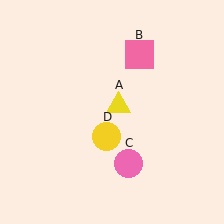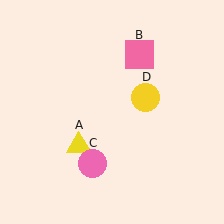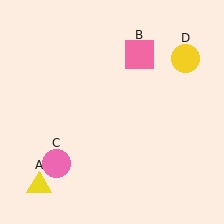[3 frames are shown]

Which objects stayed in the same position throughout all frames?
Pink square (object B) remained stationary.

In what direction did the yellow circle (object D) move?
The yellow circle (object D) moved up and to the right.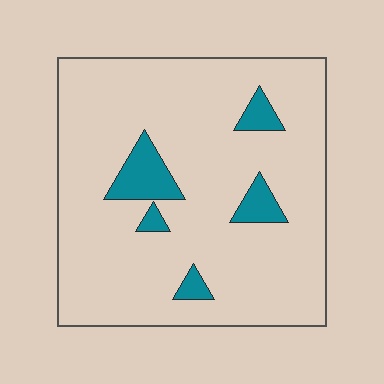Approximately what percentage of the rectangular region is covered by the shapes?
Approximately 10%.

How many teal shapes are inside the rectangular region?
5.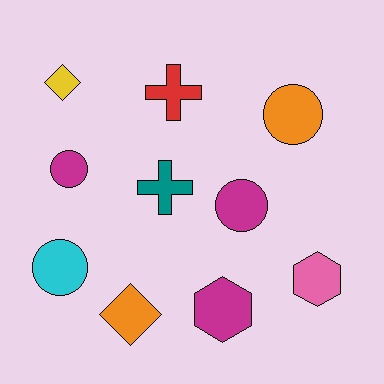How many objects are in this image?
There are 10 objects.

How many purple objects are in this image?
There are no purple objects.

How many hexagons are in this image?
There are 2 hexagons.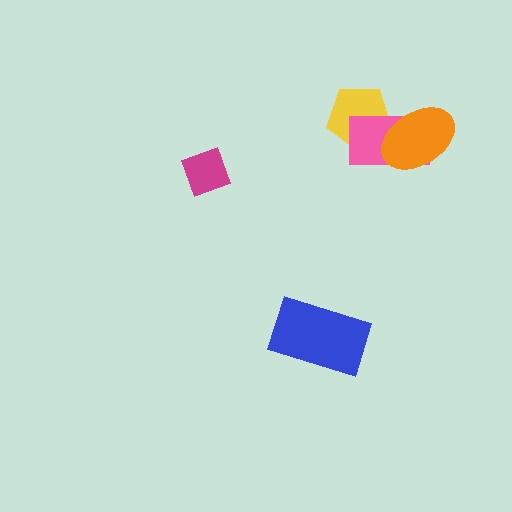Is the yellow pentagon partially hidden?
Yes, it is partially covered by another shape.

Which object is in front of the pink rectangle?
The orange ellipse is in front of the pink rectangle.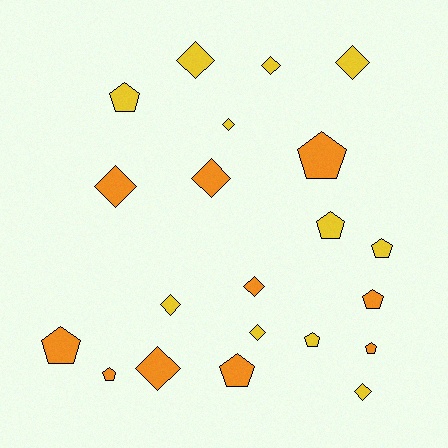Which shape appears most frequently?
Diamond, with 11 objects.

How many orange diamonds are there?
There are 4 orange diamonds.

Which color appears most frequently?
Yellow, with 11 objects.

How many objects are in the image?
There are 21 objects.